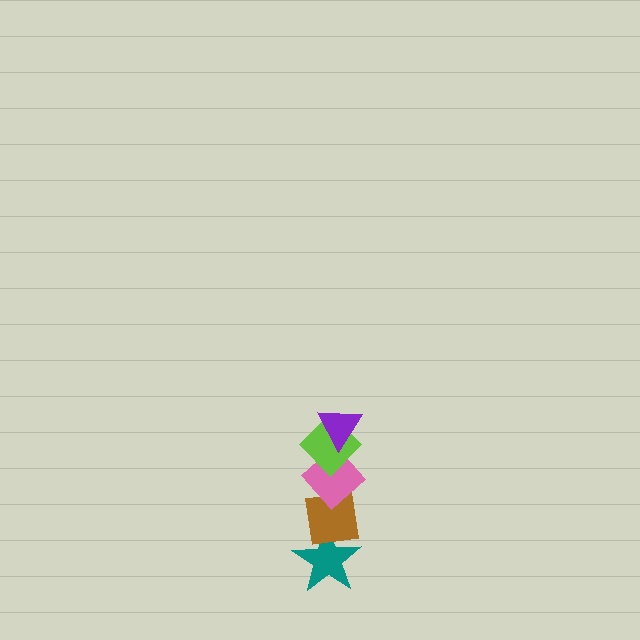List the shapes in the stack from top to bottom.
From top to bottom: the purple triangle, the lime diamond, the pink diamond, the brown square, the teal star.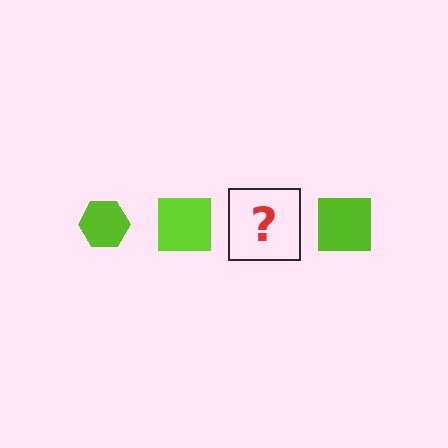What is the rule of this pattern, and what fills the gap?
The rule is that the pattern cycles through hexagon, square shapes in lime. The gap should be filled with a lime hexagon.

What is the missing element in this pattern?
The missing element is a lime hexagon.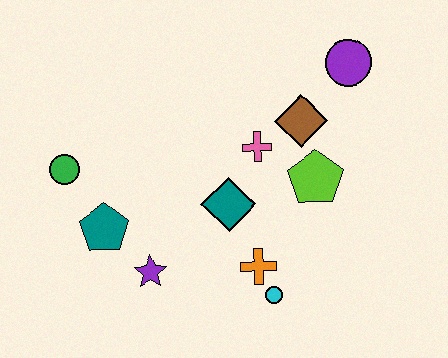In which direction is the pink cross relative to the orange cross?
The pink cross is above the orange cross.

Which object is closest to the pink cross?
The brown diamond is closest to the pink cross.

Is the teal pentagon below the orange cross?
No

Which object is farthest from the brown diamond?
The green circle is farthest from the brown diamond.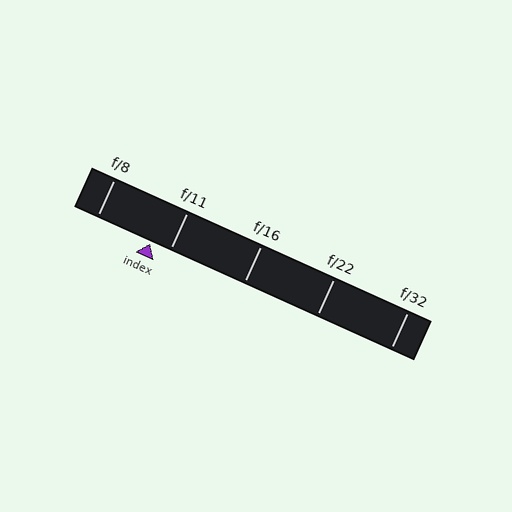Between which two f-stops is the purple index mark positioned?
The index mark is between f/8 and f/11.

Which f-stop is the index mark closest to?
The index mark is closest to f/11.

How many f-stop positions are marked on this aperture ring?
There are 5 f-stop positions marked.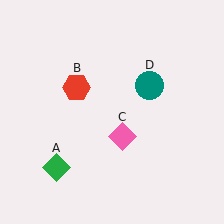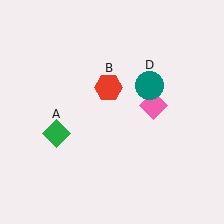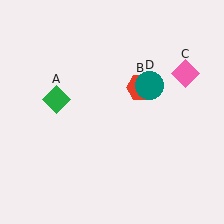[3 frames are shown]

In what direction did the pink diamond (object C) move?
The pink diamond (object C) moved up and to the right.